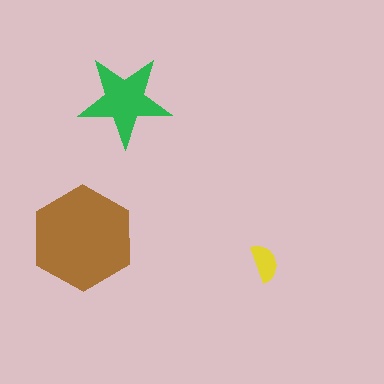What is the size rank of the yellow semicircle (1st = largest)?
3rd.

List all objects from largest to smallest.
The brown hexagon, the green star, the yellow semicircle.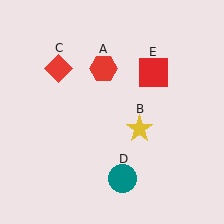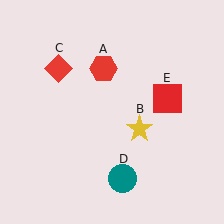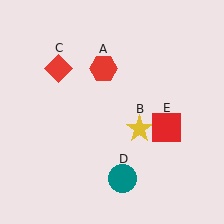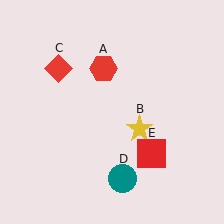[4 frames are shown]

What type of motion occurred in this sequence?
The red square (object E) rotated clockwise around the center of the scene.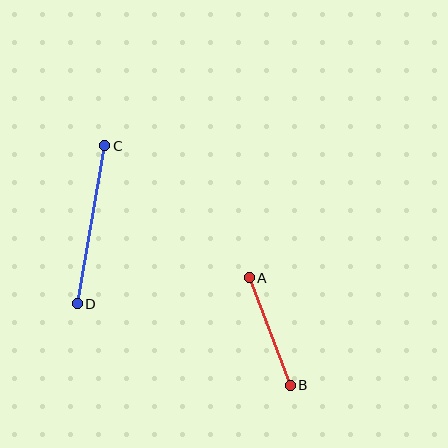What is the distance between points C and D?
The distance is approximately 160 pixels.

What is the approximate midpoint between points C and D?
The midpoint is at approximately (91, 225) pixels.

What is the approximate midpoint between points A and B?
The midpoint is at approximately (270, 332) pixels.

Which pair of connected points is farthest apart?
Points C and D are farthest apart.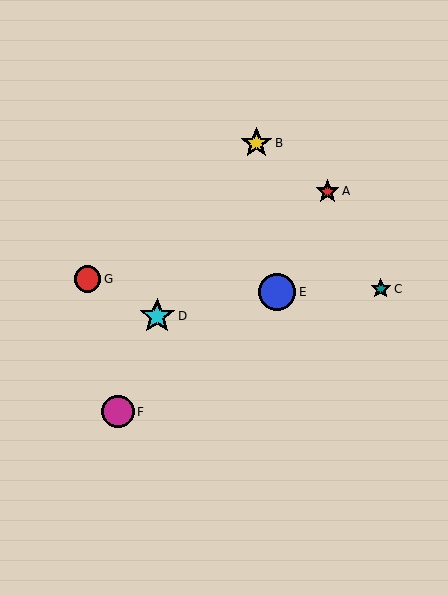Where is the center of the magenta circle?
The center of the magenta circle is at (118, 412).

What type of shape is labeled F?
Shape F is a magenta circle.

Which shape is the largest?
The blue circle (labeled E) is the largest.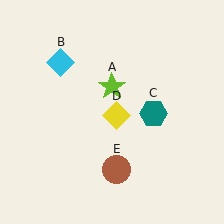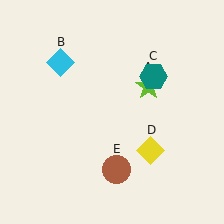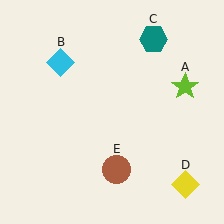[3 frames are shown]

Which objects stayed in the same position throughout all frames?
Cyan diamond (object B) and brown circle (object E) remained stationary.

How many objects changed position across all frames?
3 objects changed position: lime star (object A), teal hexagon (object C), yellow diamond (object D).